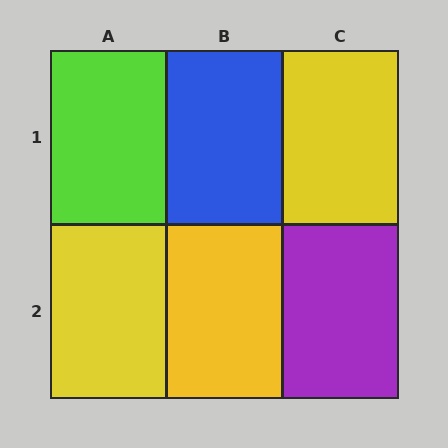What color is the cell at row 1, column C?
Yellow.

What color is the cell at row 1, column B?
Blue.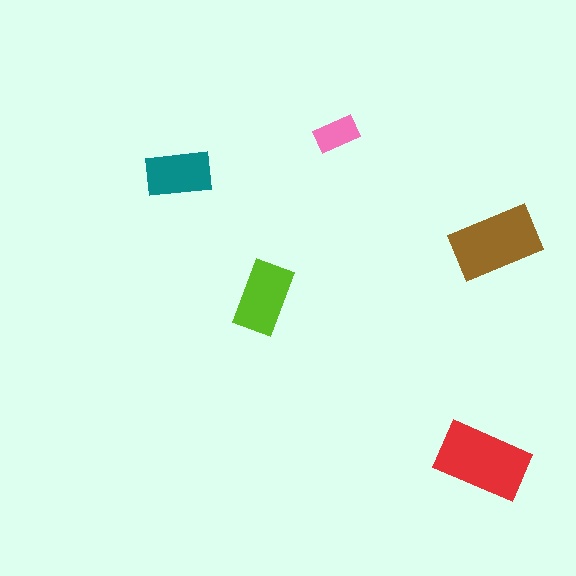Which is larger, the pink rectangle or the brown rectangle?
The brown one.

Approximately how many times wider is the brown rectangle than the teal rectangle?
About 1.5 times wider.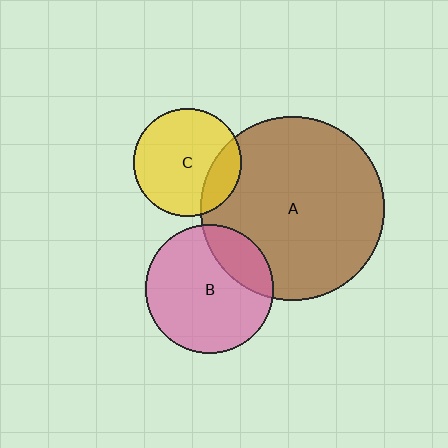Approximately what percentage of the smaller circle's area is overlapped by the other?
Approximately 20%.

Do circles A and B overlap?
Yes.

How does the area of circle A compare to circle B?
Approximately 2.0 times.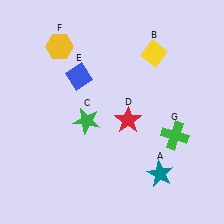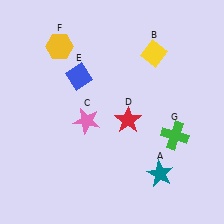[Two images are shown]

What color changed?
The star (C) changed from green in Image 1 to pink in Image 2.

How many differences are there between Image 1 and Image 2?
There is 1 difference between the two images.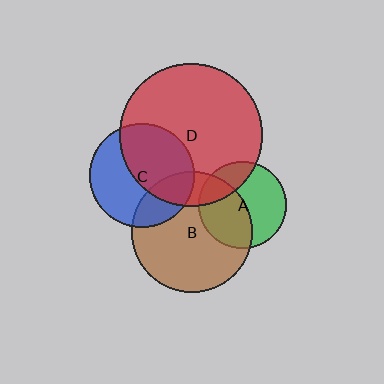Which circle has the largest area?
Circle D (red).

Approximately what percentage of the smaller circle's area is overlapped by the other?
Approximately 45%.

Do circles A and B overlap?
Yes.